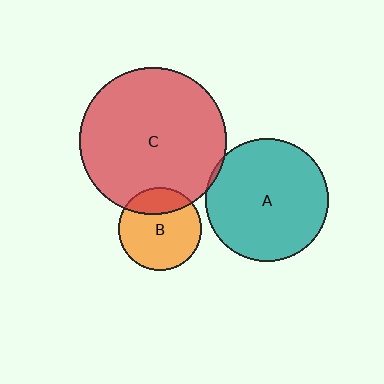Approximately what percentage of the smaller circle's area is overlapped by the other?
Approximately 5%.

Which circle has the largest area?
Circle C (red).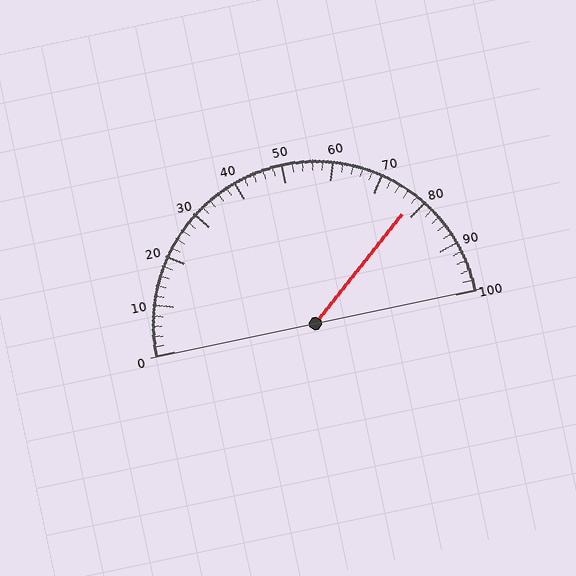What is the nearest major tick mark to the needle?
The nearest major tick mark is 80.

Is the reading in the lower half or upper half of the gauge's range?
The reading is in the upper half of the range (0 to 100).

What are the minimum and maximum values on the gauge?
The gauge ranges from 0 to 100.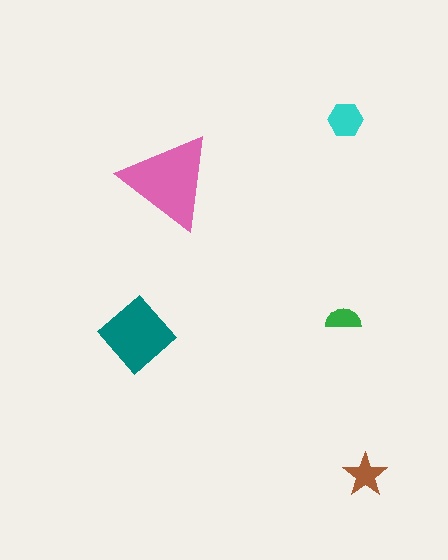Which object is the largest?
The pink triangle.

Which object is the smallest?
The green semicircle.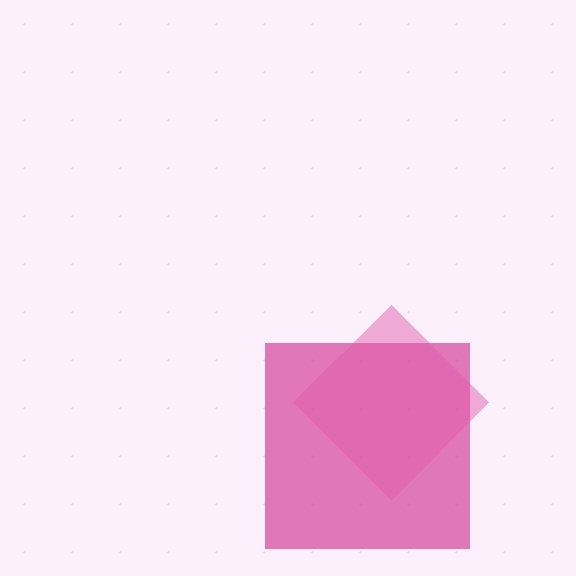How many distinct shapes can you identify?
There are 2 distinct shapes: a magenta square, a pink diamond.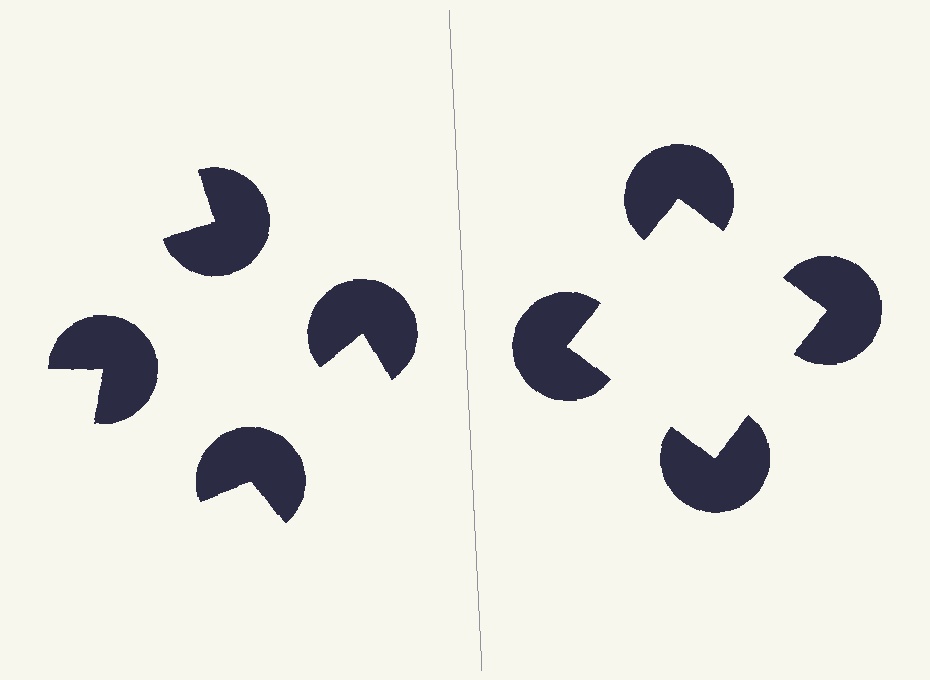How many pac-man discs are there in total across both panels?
8 — 4 on each side.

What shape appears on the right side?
An illusory square.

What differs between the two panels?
The pac-man discs are positioned identically on both sides; only the wedge orientations differ. On the right they align to a square; on the left they are misaligned.